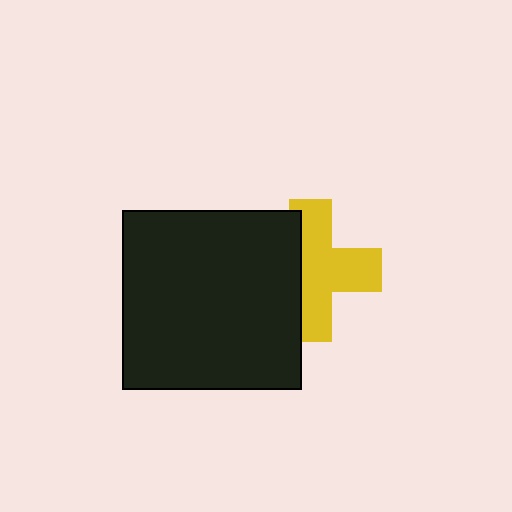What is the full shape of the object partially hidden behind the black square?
The partially hidden object is a yellow cross.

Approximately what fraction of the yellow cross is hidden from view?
Roughly 37% of the yellow cross is hidden behind the black square.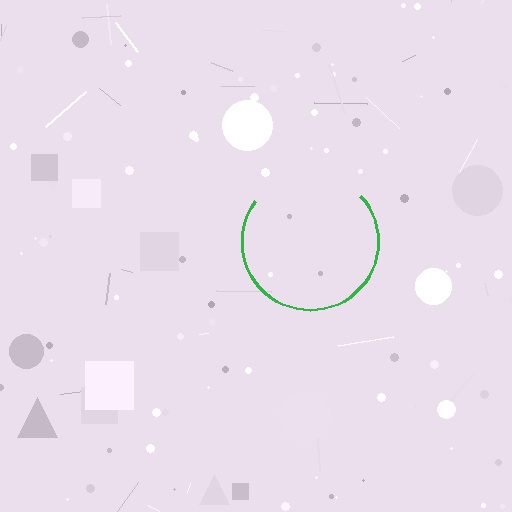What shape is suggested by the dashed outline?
The dashed outline suggests a circle.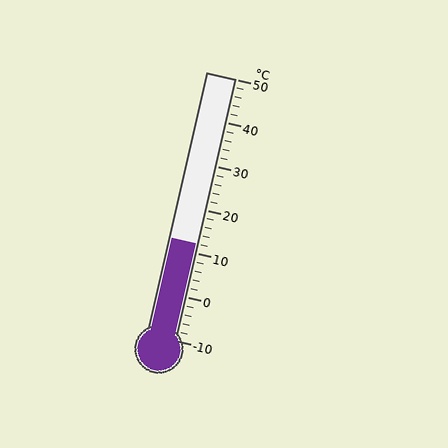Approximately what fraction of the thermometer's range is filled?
The thermometer is filled to approximately 35% of its range.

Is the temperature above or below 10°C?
The temperature is above 10°C.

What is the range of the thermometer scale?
The thermometer scale ranges from -10°C to 50°C.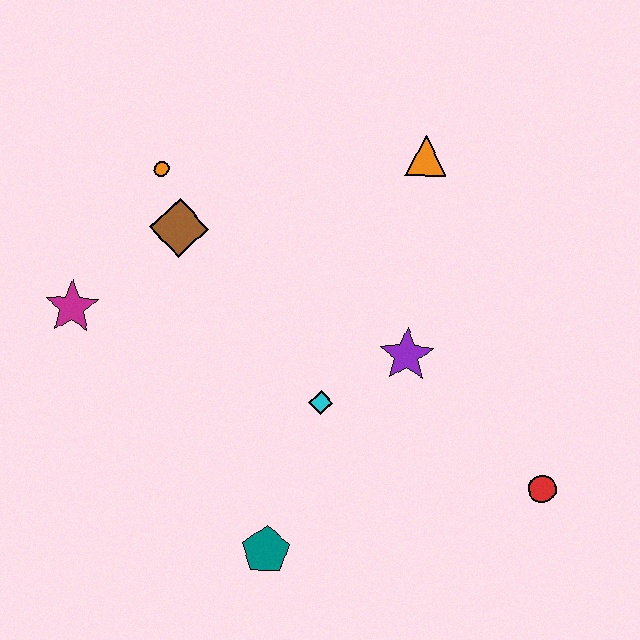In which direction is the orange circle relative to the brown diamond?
The orange circle is above the brown diamond.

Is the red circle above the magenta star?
No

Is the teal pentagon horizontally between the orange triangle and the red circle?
No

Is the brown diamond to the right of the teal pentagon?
No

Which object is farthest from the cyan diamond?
The orange circle is farthest from the cyan diamond.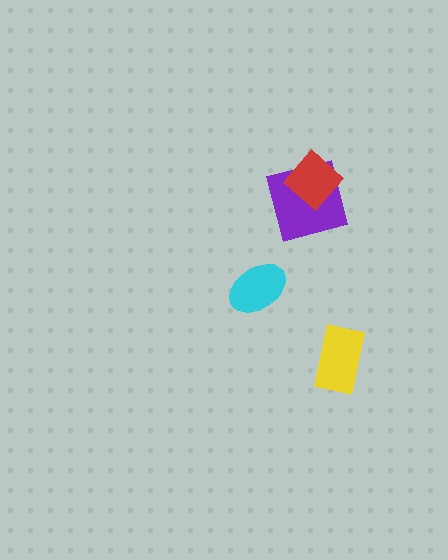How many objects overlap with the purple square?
1 object overlaps with the purple square.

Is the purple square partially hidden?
Yes, it is partially covered by another shape.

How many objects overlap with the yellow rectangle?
0 objects overlap with the yellow rectangle.